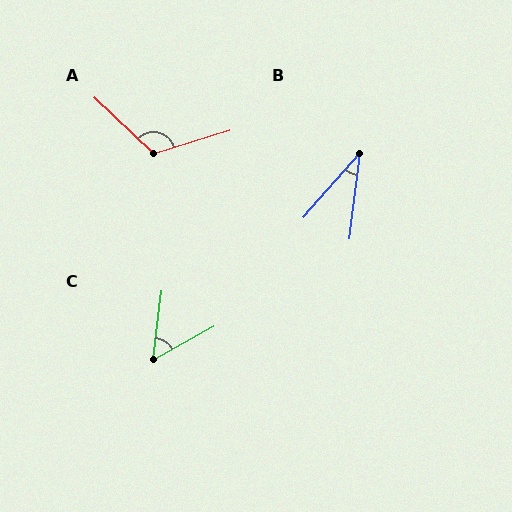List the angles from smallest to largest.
B (34°), C (54°), A (119°).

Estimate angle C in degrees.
Approximately 54 degrees.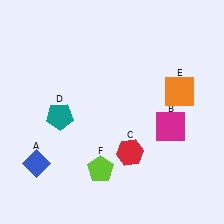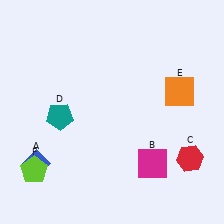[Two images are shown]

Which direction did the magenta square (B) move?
The magenta square (B) moved down.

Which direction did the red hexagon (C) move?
The red hexagon (C) moved right.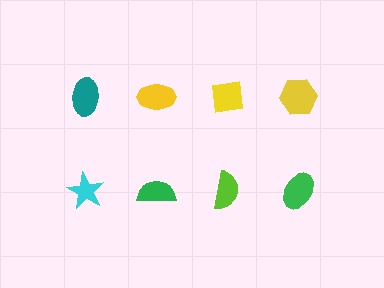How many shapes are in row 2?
4 shapes.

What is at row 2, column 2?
A green semicircle.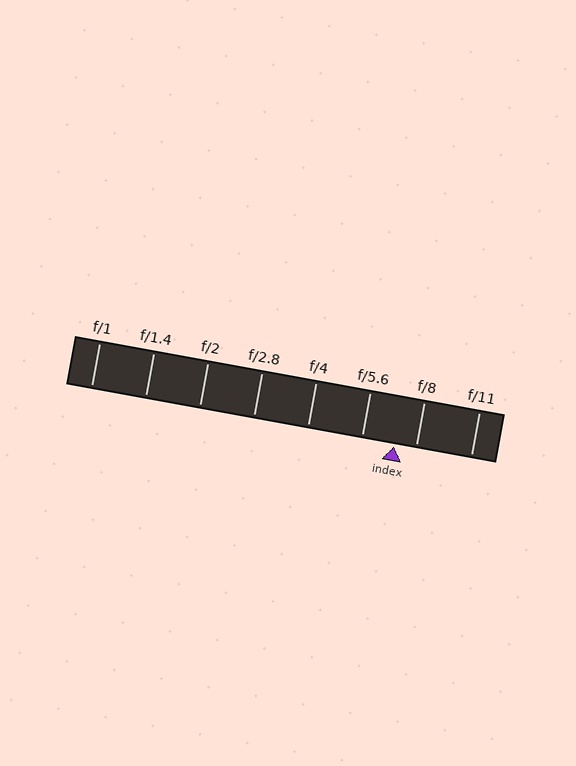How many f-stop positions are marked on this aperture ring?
There are 8 f-stop positions marked.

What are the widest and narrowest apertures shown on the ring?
The widest aperture shown is f/1 and the narrowest is f/11.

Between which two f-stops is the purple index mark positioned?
The index mark is between f/5.6 and f/8.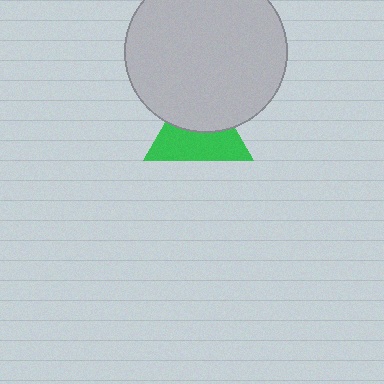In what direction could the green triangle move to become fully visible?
The green triangle could move down. That would shift it out from behind the light gray circle entirely.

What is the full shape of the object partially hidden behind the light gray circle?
The partially hidden object is a green triangle.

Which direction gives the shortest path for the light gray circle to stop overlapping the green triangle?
Moving up gives the shortest separation.